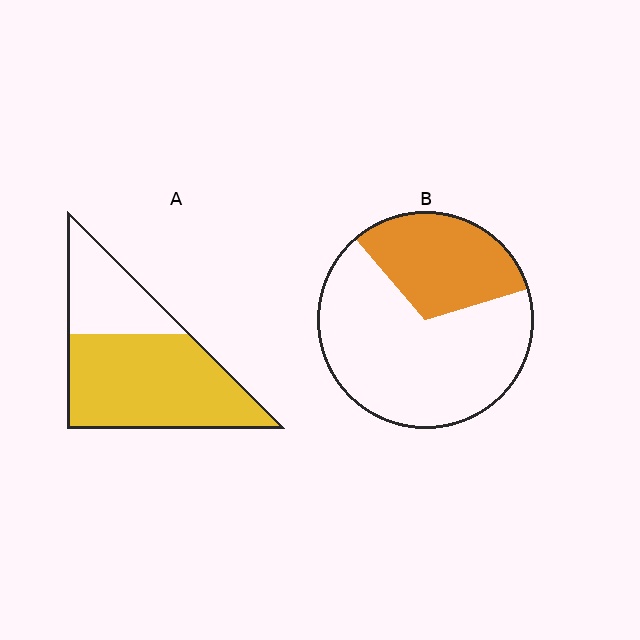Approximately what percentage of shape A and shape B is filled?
A is approximately 70% and B is approximately 30%.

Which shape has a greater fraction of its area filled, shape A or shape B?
Shape A.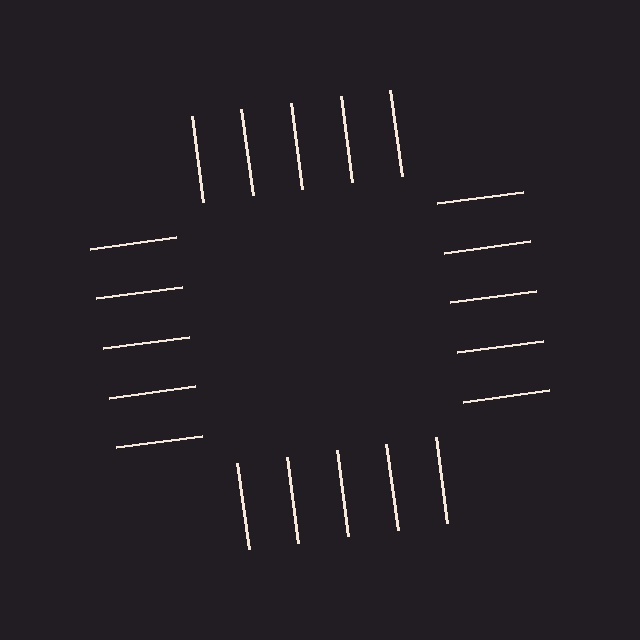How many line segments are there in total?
20 — 5 along each of the 4 edges.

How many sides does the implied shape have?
4 sides — the line-ends trace a square.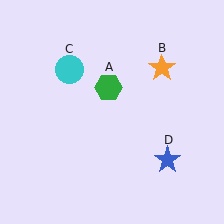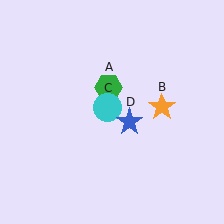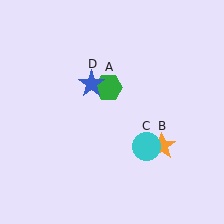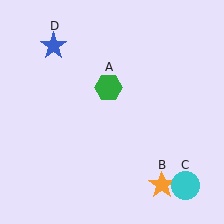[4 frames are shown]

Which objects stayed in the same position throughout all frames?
Green hexagon (object A) remained stationary.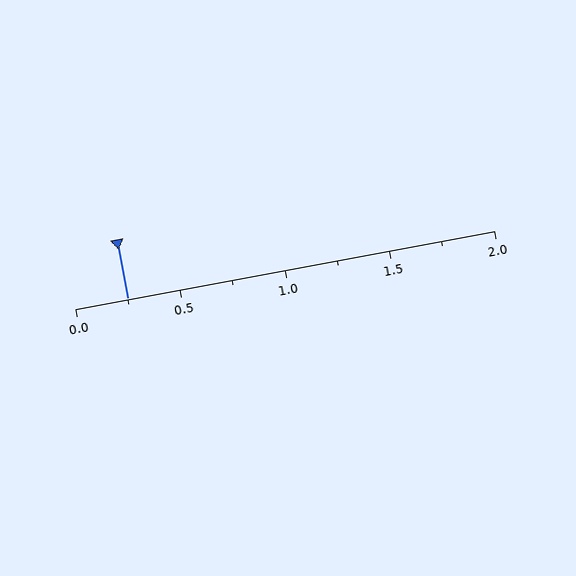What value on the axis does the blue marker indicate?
The marker indicates approximately 0.25.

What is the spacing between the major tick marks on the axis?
The major ticks are spaced 0.5 apart.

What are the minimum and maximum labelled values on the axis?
The axis runs from 0.0 to 2.0.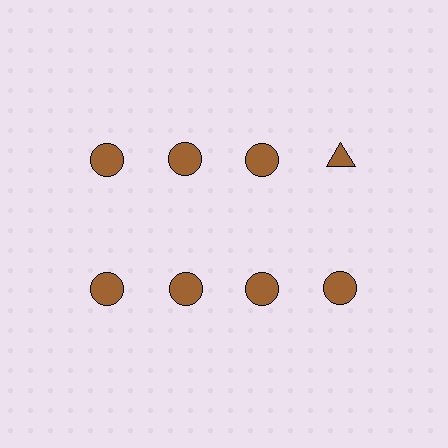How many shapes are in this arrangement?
There are 8 shapes arranged in a grid pattern.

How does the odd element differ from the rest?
It has a different shape: triangle instead of circle.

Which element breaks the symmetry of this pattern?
The brown triangle in the top row, second from right column breaks the symmetry. All other shapes are brown circles.